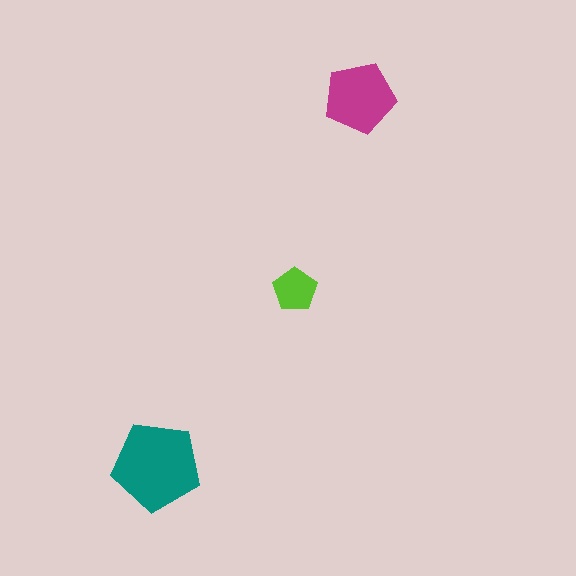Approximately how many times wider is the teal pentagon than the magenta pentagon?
About 1.5 times wider.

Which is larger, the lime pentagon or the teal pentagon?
The teal one.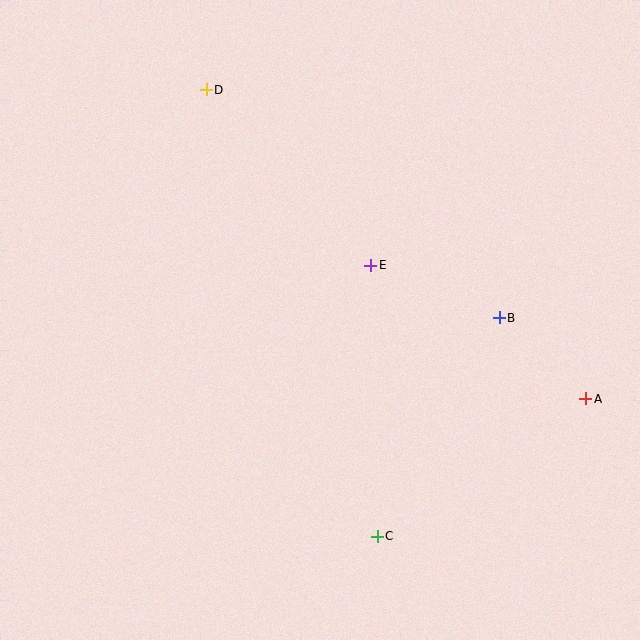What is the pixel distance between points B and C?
The distance between B and C is 250 pixels.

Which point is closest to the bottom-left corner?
Point C is closest to the bottom-left corner.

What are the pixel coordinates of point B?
Point B is at (499, 318).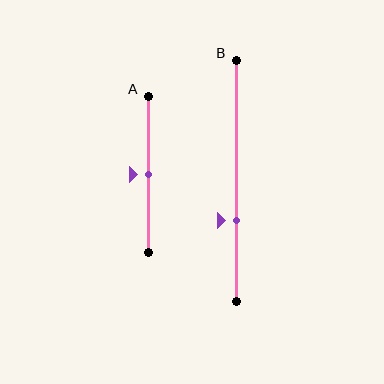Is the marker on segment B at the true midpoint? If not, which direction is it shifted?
No, the marker on segment B is shifted downward by about 17% of the segment length.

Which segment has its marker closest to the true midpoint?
Segment A has its marker closest to the true midpoint.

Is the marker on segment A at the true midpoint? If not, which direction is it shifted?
Yes, the marker on segment A is at the true midpoint.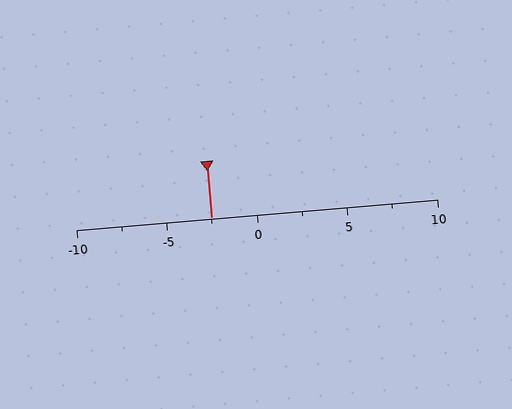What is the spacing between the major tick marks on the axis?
The major ticks are spaced 5 apart.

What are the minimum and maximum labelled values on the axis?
The axis runs from -10 to 10.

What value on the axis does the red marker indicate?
The marker indicates approximately -2.5.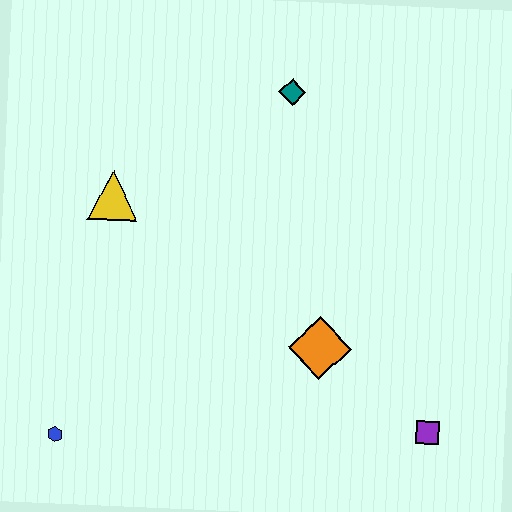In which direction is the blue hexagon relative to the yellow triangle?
The blue hexagon is below the yellow triangle.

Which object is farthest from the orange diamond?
The blue hexagon is farthest from the orange diamond.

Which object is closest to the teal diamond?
The yellow triangle is closest to the teal diamond.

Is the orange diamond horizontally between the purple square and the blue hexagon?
Yes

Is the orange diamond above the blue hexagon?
Yes